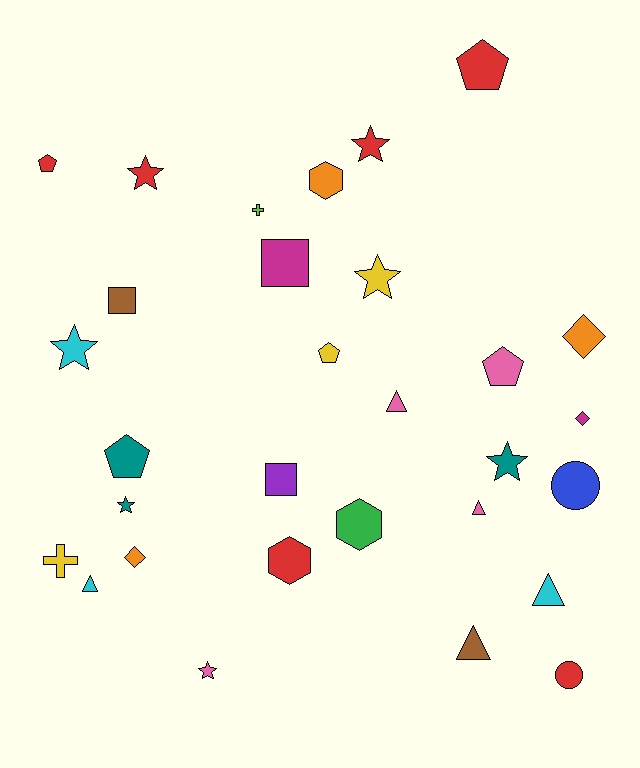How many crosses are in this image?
There are 2 crosses.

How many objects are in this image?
There are 30 objects.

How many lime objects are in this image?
There is 1 lime object.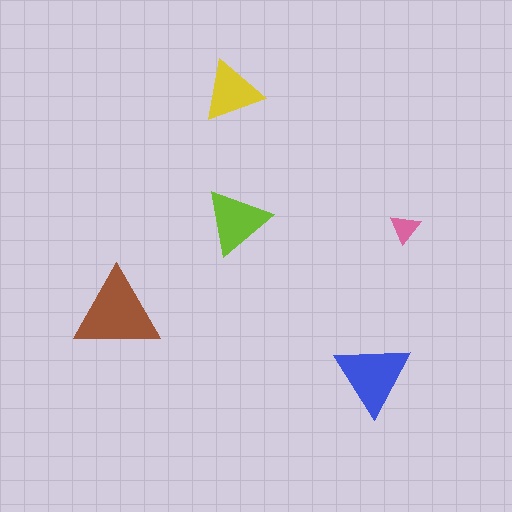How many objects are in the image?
There are 5 objects in the image.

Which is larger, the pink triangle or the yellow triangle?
The yellow one.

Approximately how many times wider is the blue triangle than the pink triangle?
About 2.5 times wider.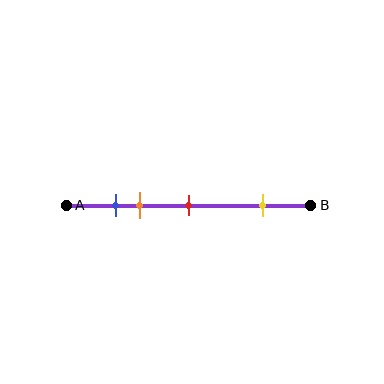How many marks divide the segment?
There are 4 marks dividing the segment.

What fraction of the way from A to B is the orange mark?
The orange mark is approximately 30% (0.3) of the way from A to B.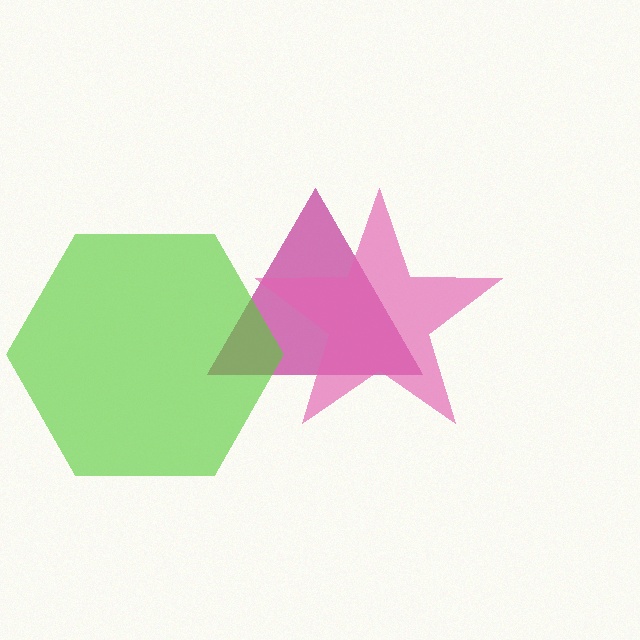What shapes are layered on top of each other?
The layered shapes are: a magenta triangle, a lime hexagon, a pink star.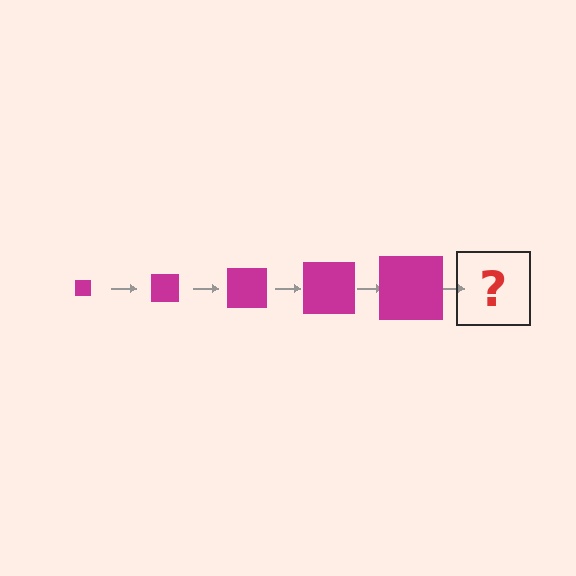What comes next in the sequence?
The next element should be a magenta square, larger than the previous one.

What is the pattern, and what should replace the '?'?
The pattern is that the square gets progressively larger each step. The '?' should be a magenta square, larger than the previous one.